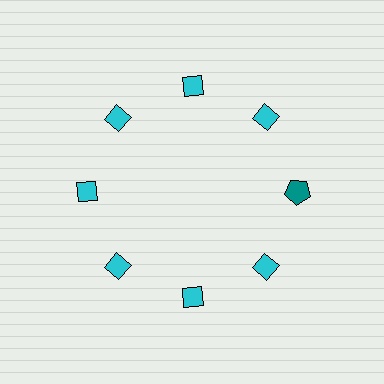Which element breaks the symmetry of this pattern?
The teal pentagon at roughly the 3 o'clock position breaks the symmetry. All other shapes are cyan diamonds.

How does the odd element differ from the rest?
It differs in both color (teal instead of cyan) and shape (pentagon instead of diamond).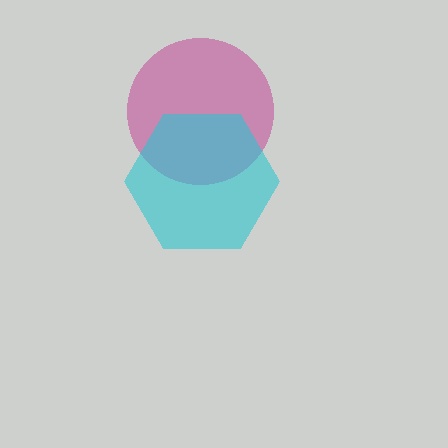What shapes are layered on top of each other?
The layered shapes are: a magenta circle, a cyan hexagon.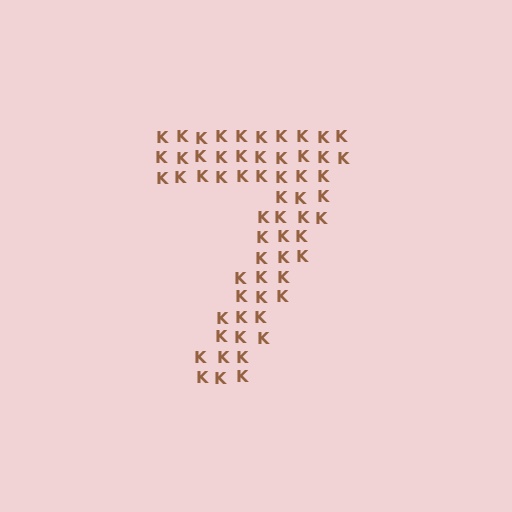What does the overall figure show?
The overall figure shows the digit 7.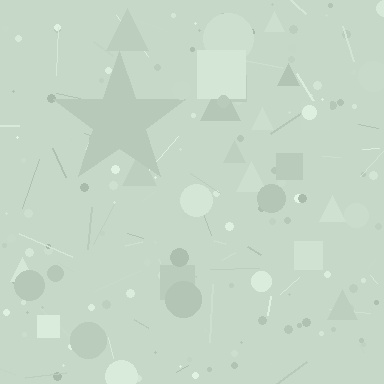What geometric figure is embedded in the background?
A star is embedded in the background.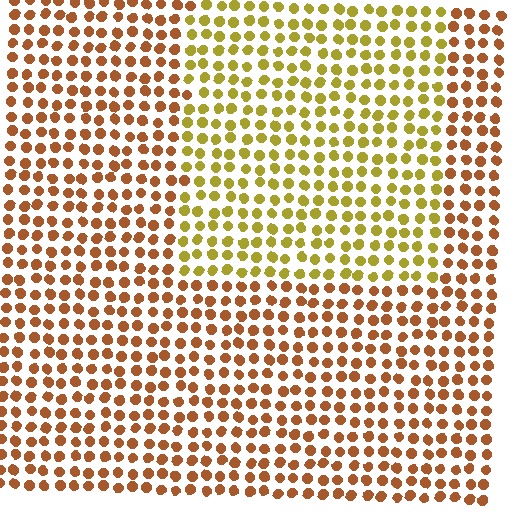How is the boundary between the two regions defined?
The boundary is defined purely by a slight shift in hue (about 36 degrees). Spacing, size, and orientation are identical on both sides.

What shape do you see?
I see a rectangle.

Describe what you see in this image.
The image is filled with small brown elements in a uniform arrangement. A rectangle-shaped region is visible where the elements are tinted to a slightly different hue, forming a subtle color boundary.